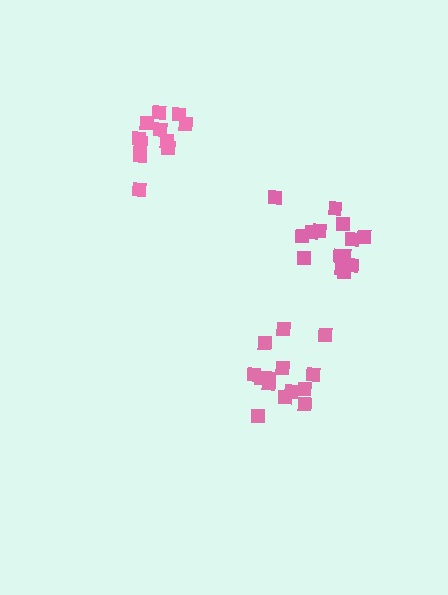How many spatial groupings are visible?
There are 3 spatial groupings.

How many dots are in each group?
Group 1: 11 dots, Group 2: 15 dots, Group 3: 14 dots (40 total).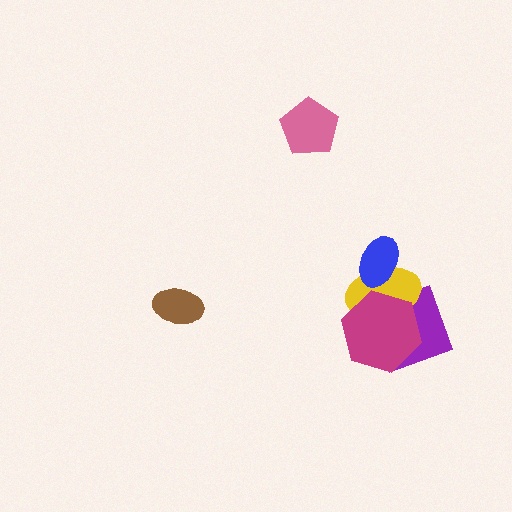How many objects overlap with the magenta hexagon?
2 objects overlap with the magenta hexagon.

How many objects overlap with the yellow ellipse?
3 objects overlap with the yellow ellipse.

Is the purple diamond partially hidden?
Yes, it is partially covered by another shape.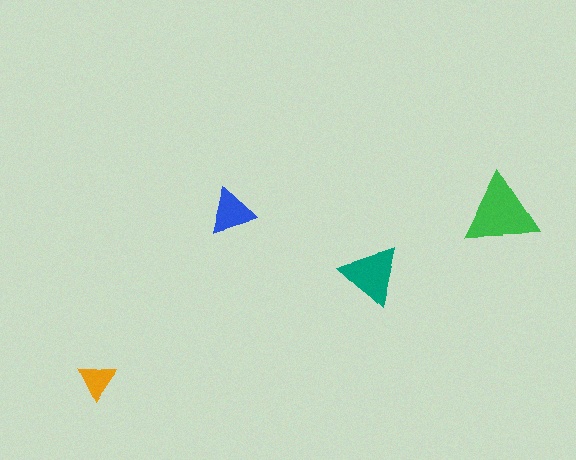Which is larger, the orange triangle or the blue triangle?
The blue one.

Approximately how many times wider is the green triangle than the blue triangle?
About 1.5 times wider.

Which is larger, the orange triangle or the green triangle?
The green one.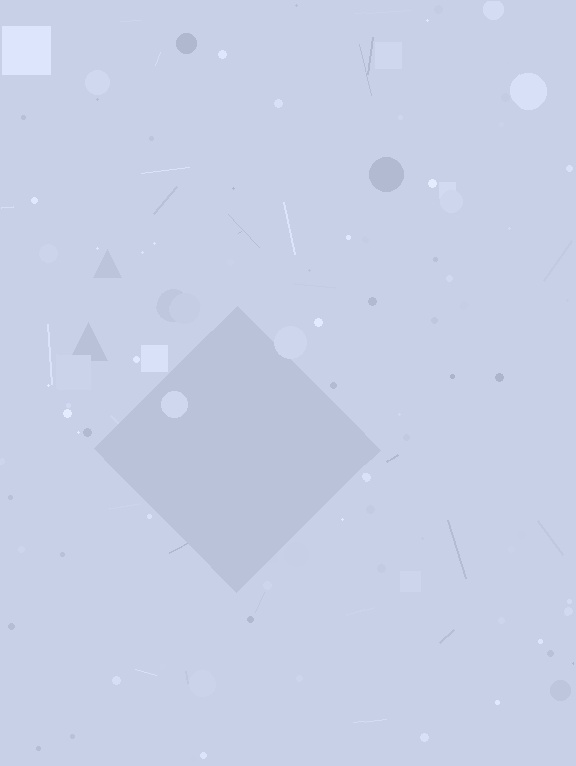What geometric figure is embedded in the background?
A diamond is embedded in the background.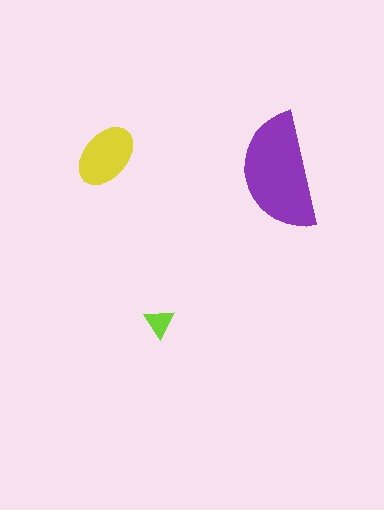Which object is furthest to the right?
The purple semicircle is rightmost.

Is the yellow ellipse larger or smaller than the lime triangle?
Larger.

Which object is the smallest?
The lime triangle.